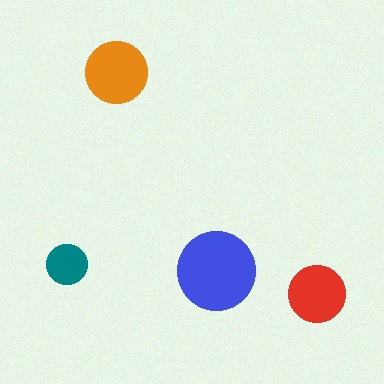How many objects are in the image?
There are 4 objects in the image.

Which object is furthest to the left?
The teal circle is leftmost.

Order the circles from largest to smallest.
the blue one, the orange one, the red one, the teal one.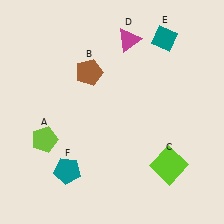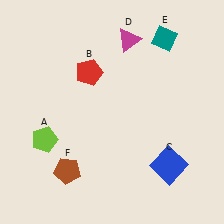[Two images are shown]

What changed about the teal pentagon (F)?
In Image 1, F is teal. In Image 2, it changed to brown.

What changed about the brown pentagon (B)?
In Image 1, B is brown. In Image 2, it changed to red.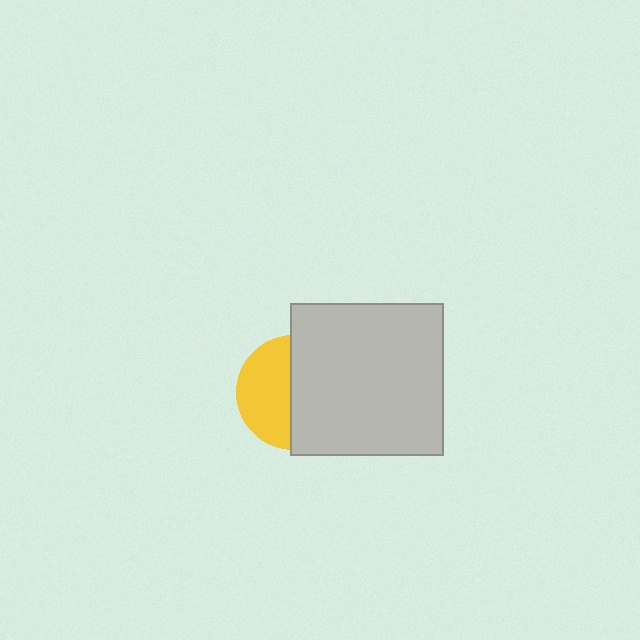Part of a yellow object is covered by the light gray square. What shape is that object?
It is a circle.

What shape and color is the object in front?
The object in front is a light gray square.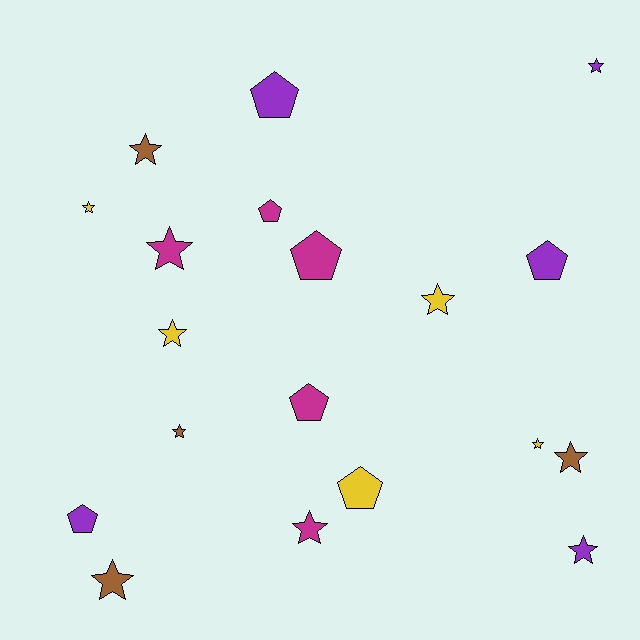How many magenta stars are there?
There are 2 magenta stars.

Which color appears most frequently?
Purple, with 5 objects.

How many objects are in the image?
There are 19 objects.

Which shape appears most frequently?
Star, with 12 objects.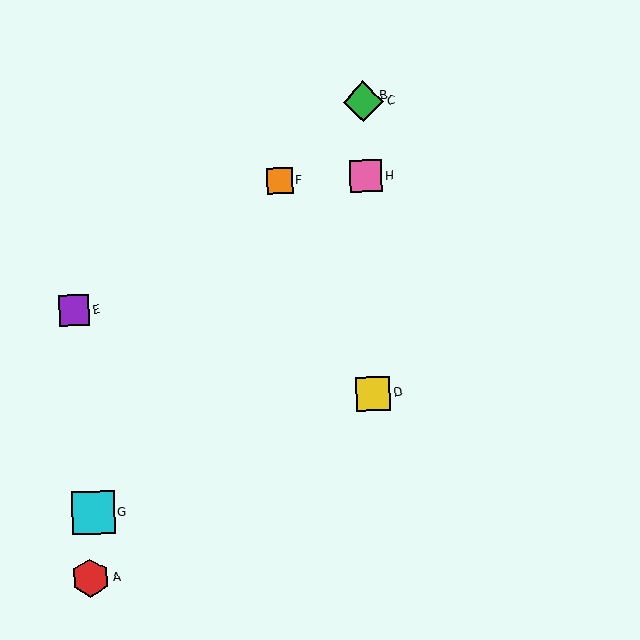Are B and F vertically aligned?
No, B is at x≈363 and F is at x≈279.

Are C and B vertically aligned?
Yes, both are at x≈363.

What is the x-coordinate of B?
Object B is at x≈363.